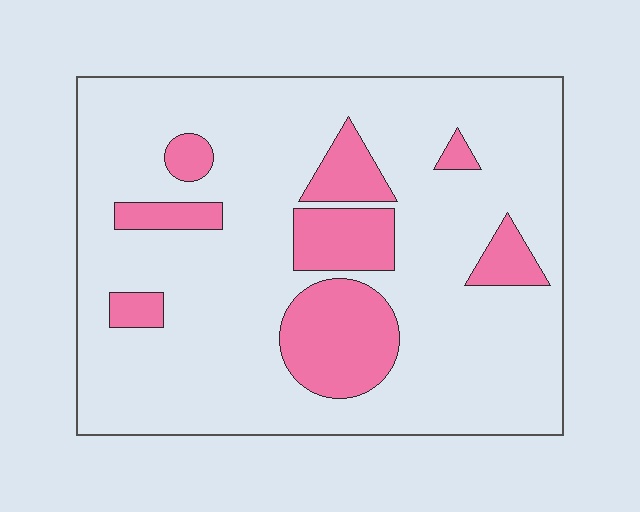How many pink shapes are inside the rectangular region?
8.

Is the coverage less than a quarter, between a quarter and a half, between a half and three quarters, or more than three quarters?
Less than a quarter.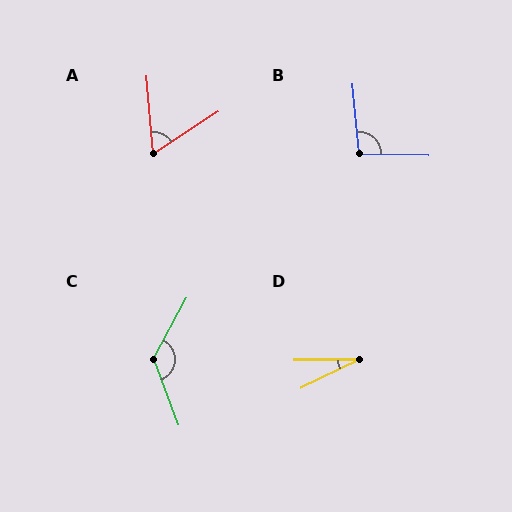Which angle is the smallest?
D, at approximately 25 degrees.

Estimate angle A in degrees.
Approximately 61 degrees.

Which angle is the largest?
C, at approximately 131 degrees.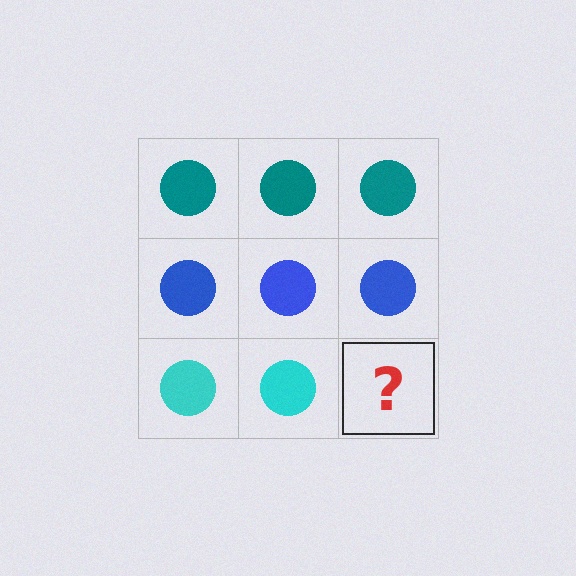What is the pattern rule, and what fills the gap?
The rule is that each row has a consistent color. The gap should be filled with a cyan circle.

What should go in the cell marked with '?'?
The missing cell should contain a cyan circle.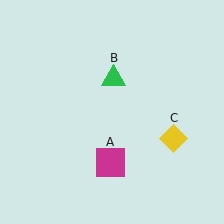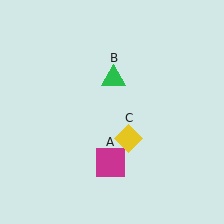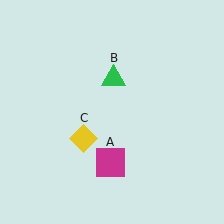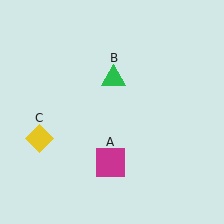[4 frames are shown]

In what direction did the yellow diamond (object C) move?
The yellow diamond (object C) moved left.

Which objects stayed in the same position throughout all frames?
Magenta square (object A) and green triangle (object B) remained stationary.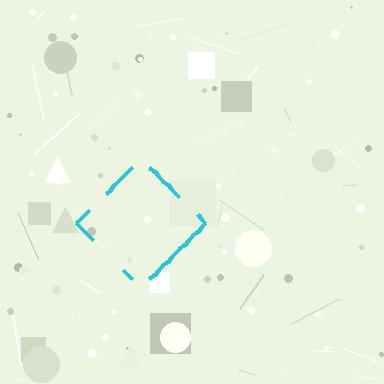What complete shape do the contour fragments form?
The contour fragments form a diamond.